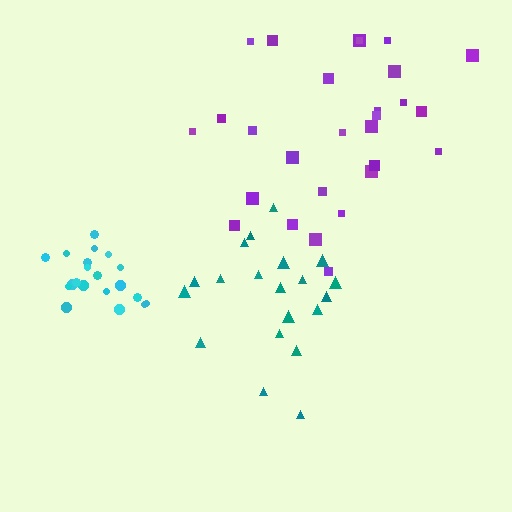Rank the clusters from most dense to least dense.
cyan, teal, purple.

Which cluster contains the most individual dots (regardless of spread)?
Purple (28).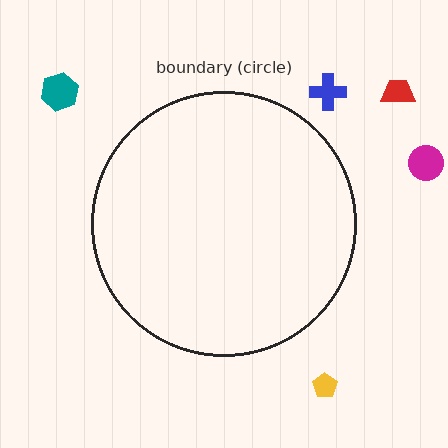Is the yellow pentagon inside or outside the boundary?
Outside.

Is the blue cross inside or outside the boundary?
Outside.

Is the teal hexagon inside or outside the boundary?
Outside.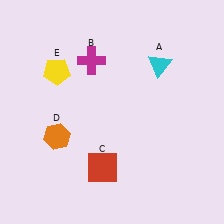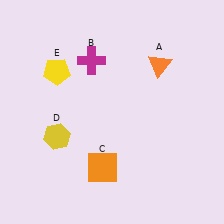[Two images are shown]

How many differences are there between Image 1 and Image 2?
There are 3 differences between the two images.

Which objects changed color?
A changed from cyan to orange. C changed from red to orange. D changed from orange to yellow.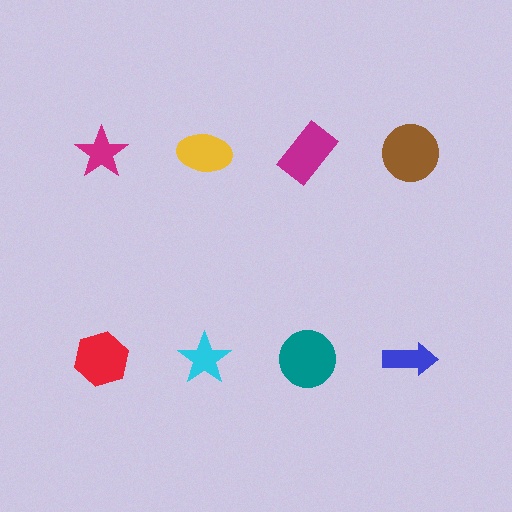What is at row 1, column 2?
A yellow ellipse.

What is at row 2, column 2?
A cyan star.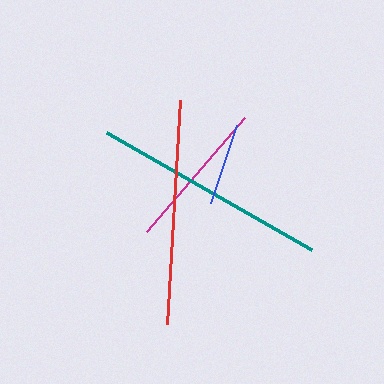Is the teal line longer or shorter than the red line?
The teal line is longer than the red line.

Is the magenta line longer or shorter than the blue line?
The magenta line is longer than the blue line.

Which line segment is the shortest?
The blue line is the shortest at approximately 82 pixels.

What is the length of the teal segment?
The teal segment is approximately 236 pixels long.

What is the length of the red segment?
The red segment is approximately 224 pixels long.